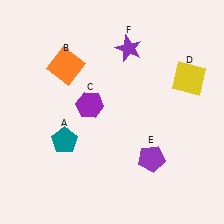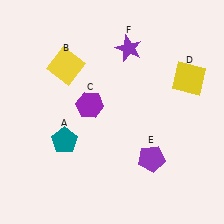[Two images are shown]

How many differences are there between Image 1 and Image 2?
There is 1 difference between the two images.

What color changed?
The square (B) changed from orange in Image 1 to yellow in Image 2.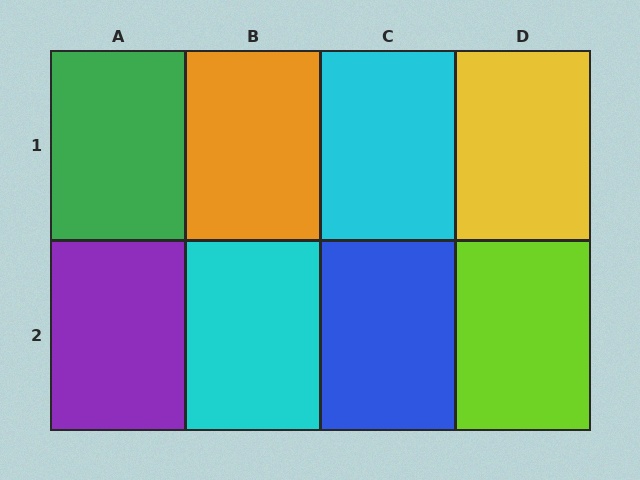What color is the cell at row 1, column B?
Orange.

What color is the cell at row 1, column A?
Green.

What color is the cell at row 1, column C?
Cyan.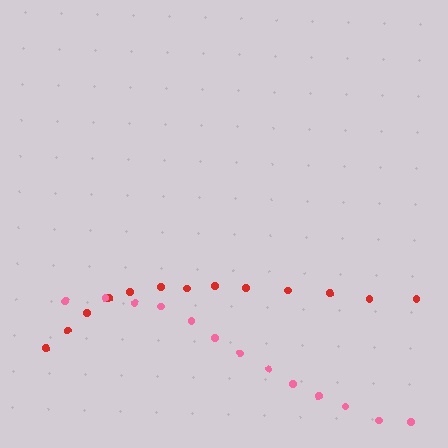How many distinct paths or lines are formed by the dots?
There are 2 distinct paths.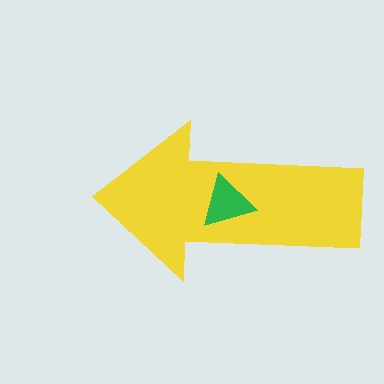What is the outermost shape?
The yellow arrow.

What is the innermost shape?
The green triangle.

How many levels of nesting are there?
2.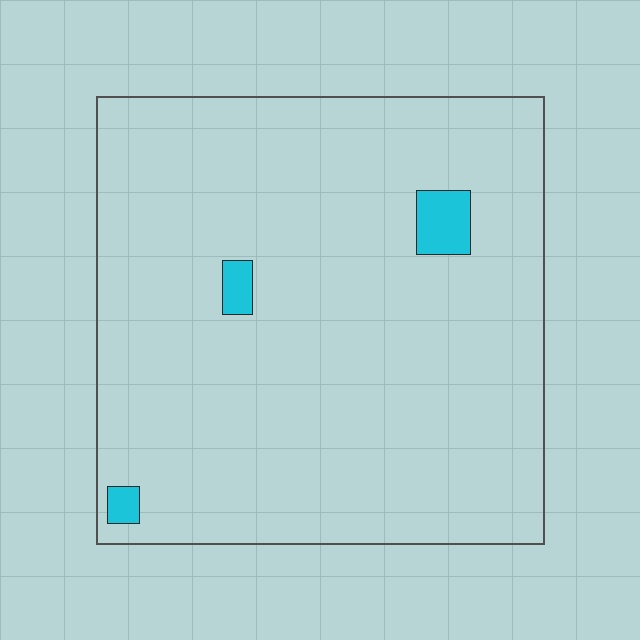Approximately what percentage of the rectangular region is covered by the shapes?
Approximately 5%.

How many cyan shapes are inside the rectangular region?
3.